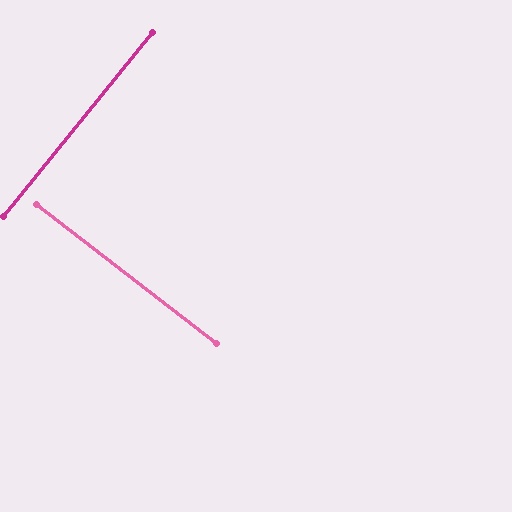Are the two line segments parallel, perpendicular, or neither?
Perpendicular — they meet at approximately 88°.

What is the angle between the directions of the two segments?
Approximately 88 degrees.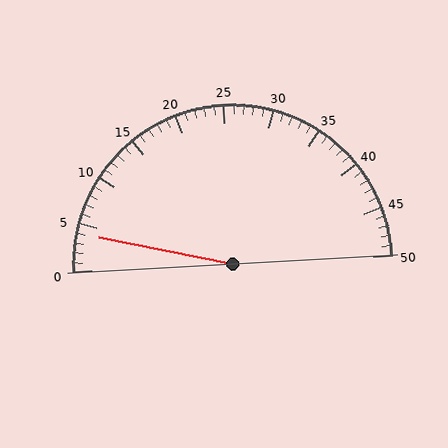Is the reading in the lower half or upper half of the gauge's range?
The reading is in the lower half of the range (0 to 50).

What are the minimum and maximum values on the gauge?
The gauge ranges from 0 to 50.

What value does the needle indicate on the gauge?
The needle indicates approximately 4.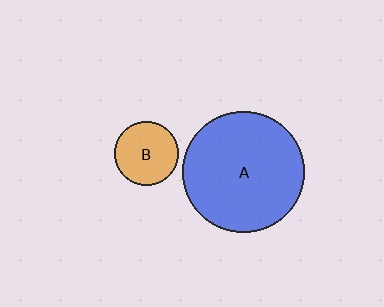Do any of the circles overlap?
No, none of the circles overlap.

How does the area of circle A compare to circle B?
Approximately 3.6 times.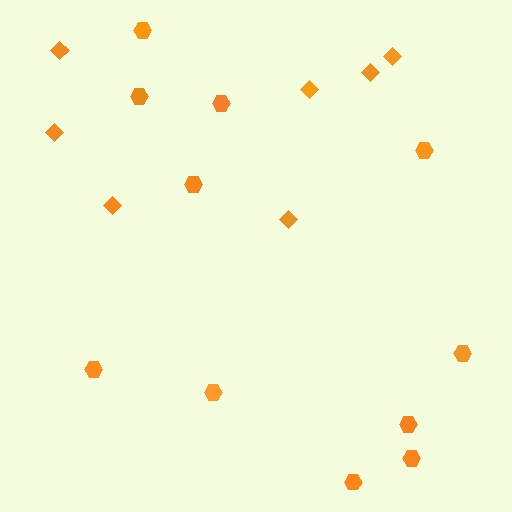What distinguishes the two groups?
There are 2 groups: one group of hexagons (11) and one group of diamonds (7).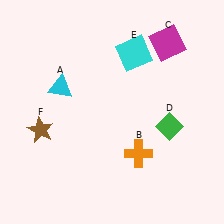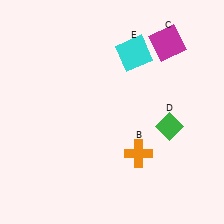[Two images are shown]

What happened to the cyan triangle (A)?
The cyan triangle (A) was removed in Image 2. It was in the top-left area of Image 1.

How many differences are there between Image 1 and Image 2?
There are 2 differences between the two images.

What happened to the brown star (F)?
The brown star (F) was removed in Image 2. It was in the bottom-left area of Image 1.